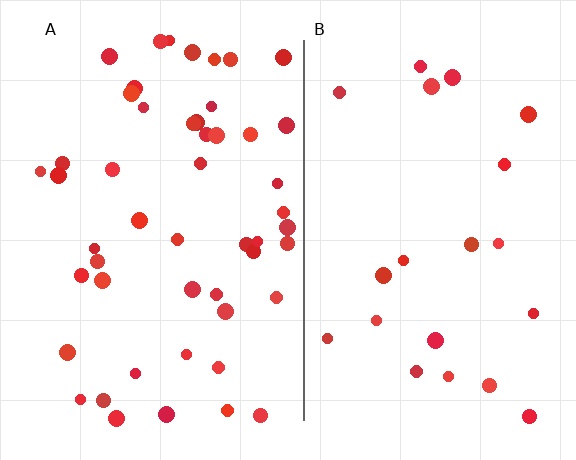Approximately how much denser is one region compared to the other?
Approximately 2.4× — region A over region B.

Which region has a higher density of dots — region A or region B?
A (the left).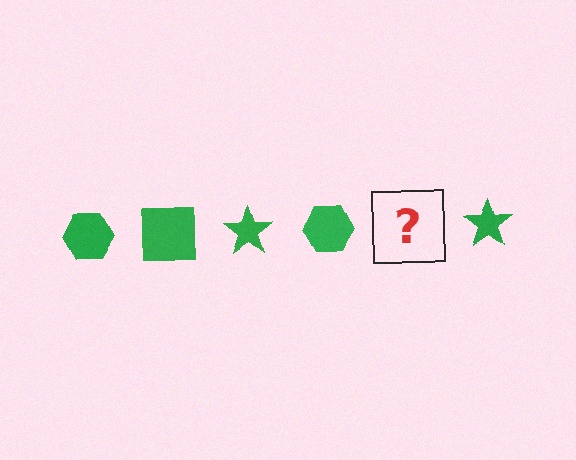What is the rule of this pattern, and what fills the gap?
The rule is that the pattern cycles through hexagon, square, star shapes in green. The gap should be filled with a green square.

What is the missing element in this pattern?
The missing element is a green square.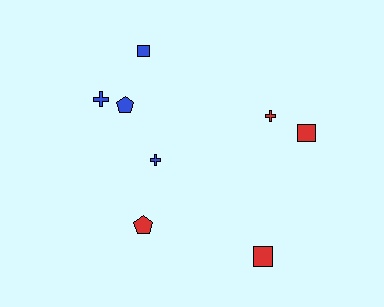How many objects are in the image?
There are 8 objects.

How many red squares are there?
There are 2 red squares.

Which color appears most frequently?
Red, with 4 objects.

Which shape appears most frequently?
Square, with 3 objects.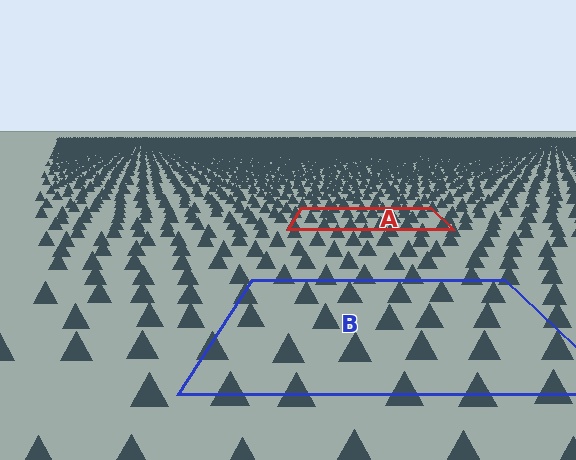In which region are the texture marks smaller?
The texture marks are smaller in region A, because it is farther away.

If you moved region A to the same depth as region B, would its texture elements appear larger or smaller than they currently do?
They would appear larger. At a closer depth, the same texture elements are projected at a bigger on-screen size.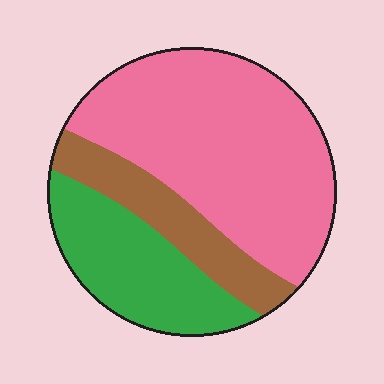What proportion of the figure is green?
Green covers 26% of the figure.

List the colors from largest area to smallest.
From largest to smallest: pink, green, brown.